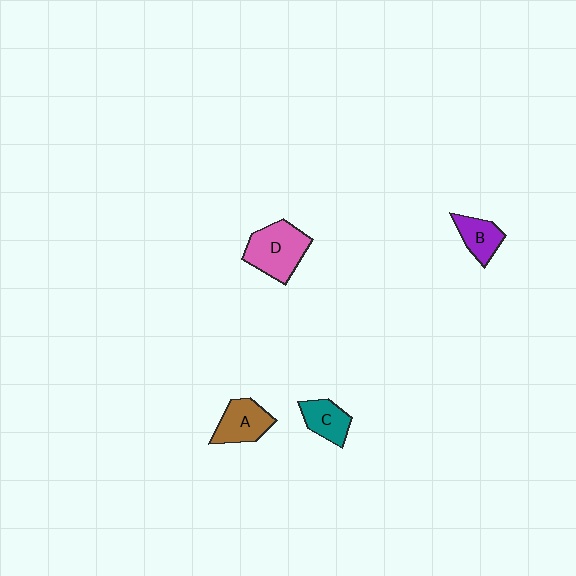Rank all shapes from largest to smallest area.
From largest to smallest: D (pink), A (brown), C (teal), B (purple).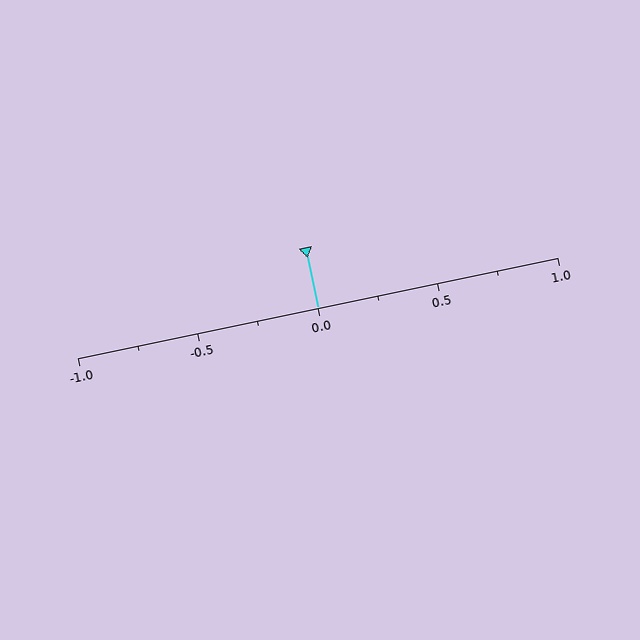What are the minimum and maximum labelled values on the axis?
The axis runs from -1.0 to 1.0.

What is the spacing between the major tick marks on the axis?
The major ticks are spaced 0.5 apart.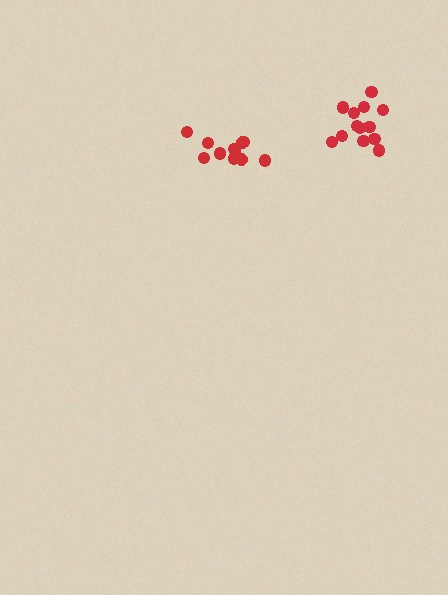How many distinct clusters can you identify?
There are 2 distinct clusters.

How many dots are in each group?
Group 1: 13 dots, Group 2: 11 dots (24 total).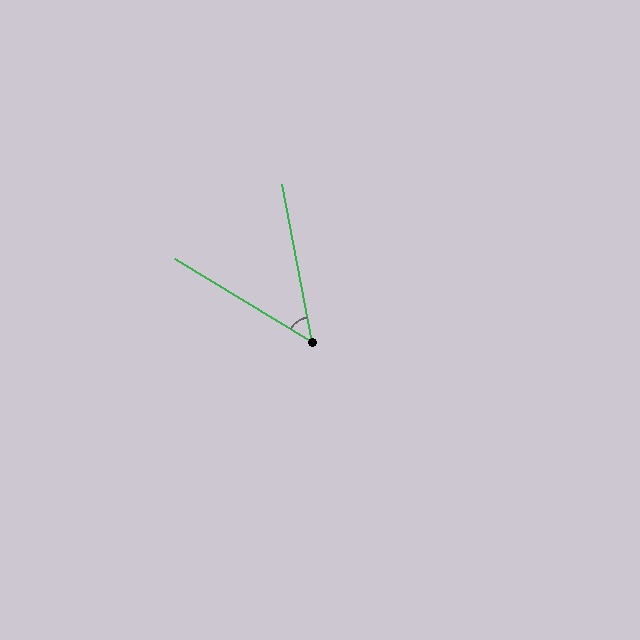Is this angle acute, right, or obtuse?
It is acute.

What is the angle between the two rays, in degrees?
Approximately 48 degrees.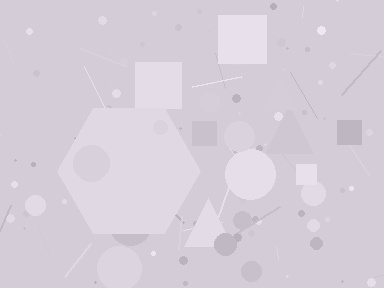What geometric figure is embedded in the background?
A hexagon is embedded in the background.